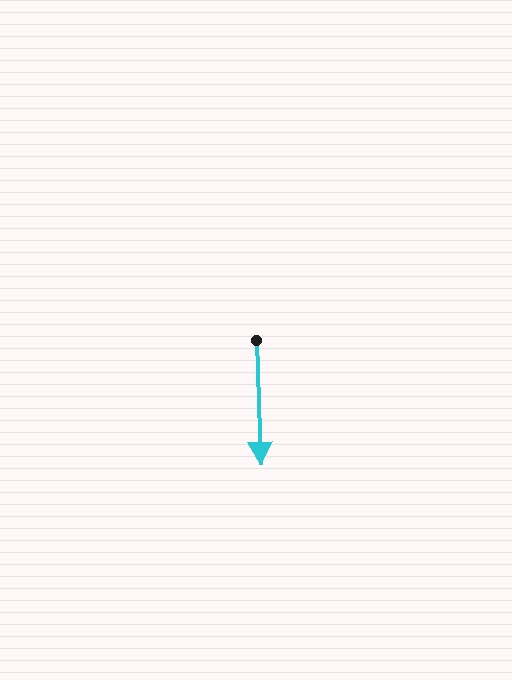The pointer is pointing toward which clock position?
Roughly 6 o'clock.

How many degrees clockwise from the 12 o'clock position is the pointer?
Approximately 178 degrees.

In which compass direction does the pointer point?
South.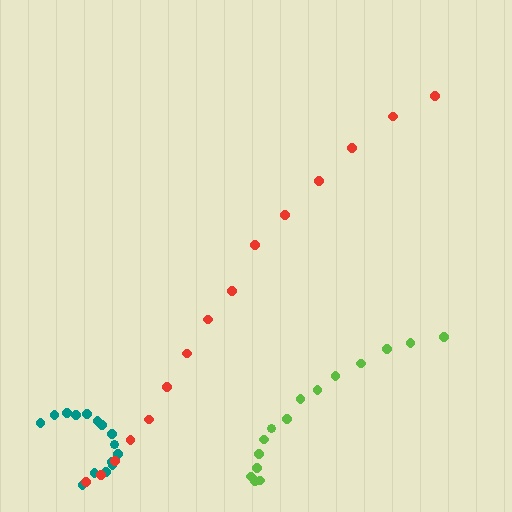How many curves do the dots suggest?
There are 3 distinct paths.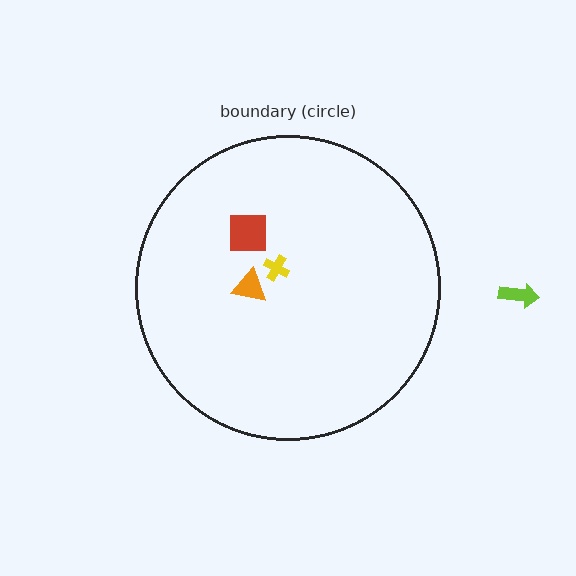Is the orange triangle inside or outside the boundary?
Inside.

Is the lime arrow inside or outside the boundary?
Outside.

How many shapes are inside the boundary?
3 inside, 1 outside.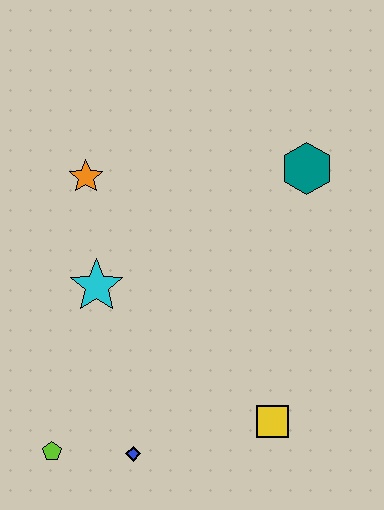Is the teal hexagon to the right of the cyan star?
Yes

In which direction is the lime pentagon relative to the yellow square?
The lime pentagon is to the left of the yellow square.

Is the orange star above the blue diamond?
Yes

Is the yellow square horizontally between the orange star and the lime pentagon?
No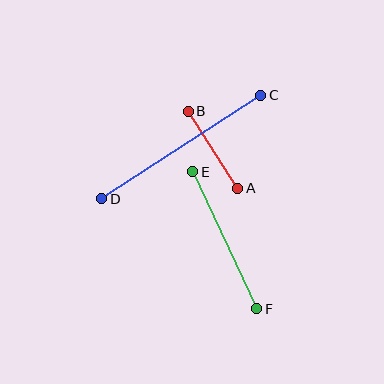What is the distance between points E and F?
The distance is approximately 152 pixels.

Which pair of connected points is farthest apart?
Points C and D are farthest apart.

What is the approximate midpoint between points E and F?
The midpoint is at approximately (225, 240) pixels.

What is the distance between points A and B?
The distance is approximately 91 pixels.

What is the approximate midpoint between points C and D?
The midpoint is at approximately (181, 147) pixels.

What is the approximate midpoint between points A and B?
The midpoint is at approximately (213, 150) pixels.